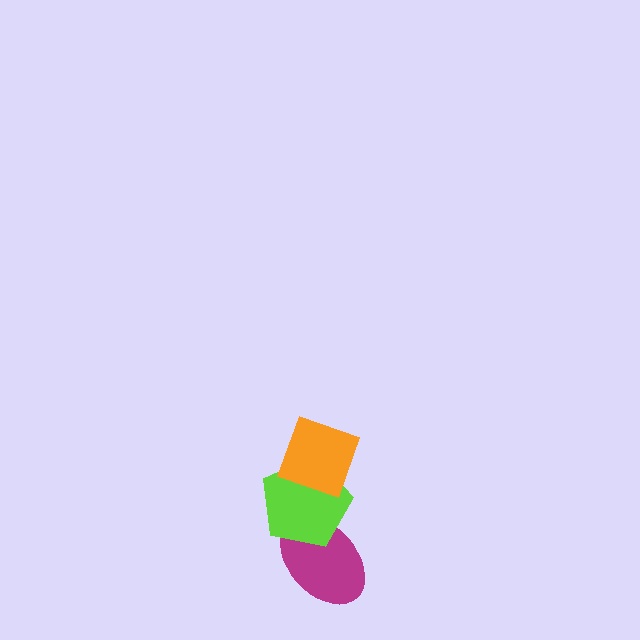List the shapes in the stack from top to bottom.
From top to bottom: the orange diamond, the lime pentagon, the magenta ellipse.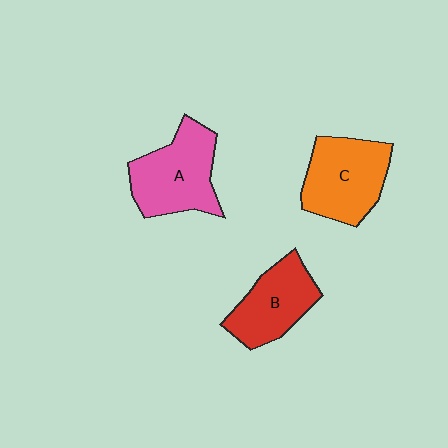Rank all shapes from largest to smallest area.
From largest to smallest: A (pink), C (orange), B (red).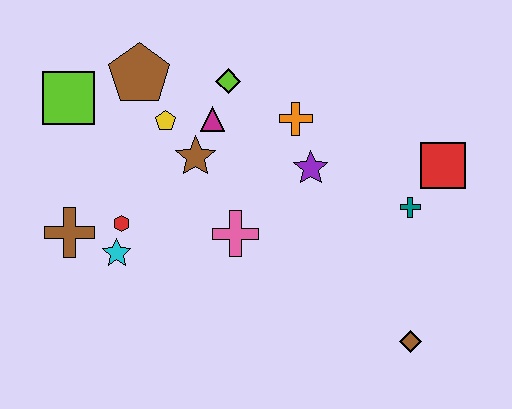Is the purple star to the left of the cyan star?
No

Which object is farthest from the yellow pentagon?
The brown diamond is farthest from the yellow pentagon.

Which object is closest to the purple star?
The orange cross is closest to the purple star.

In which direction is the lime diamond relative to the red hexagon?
The lime diamond is above the red hexagon.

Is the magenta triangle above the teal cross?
Yes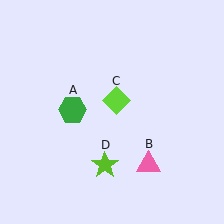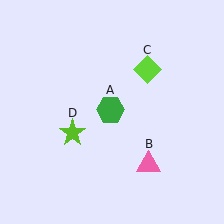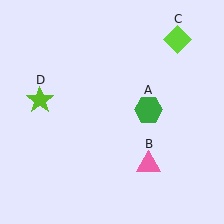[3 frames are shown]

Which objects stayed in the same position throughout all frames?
Pink triangle (object B) remained stationary.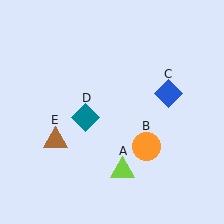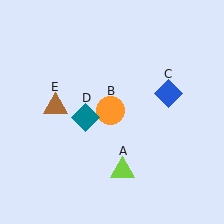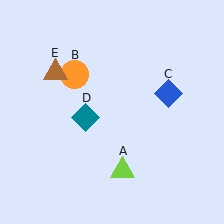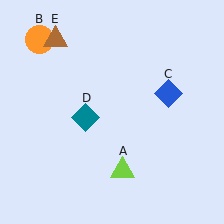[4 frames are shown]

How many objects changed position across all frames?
2 objects changed position: orange circle (object B), brown triangle (object E).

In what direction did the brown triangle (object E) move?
The brown triangle (object E) moved up.